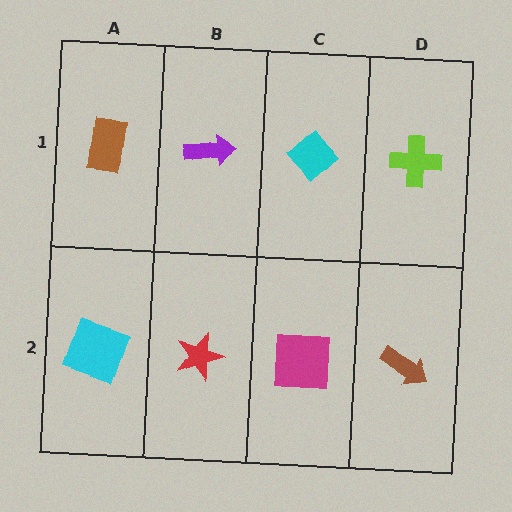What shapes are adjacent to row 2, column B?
A purple arrow (row 1, column B), a cyan square (row 2, column A), a magenta square (row 2, column C).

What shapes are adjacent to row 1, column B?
A red star (row 2, column B), a brown rectangle (row 1, column A), a cyan diamond (row 1, column C).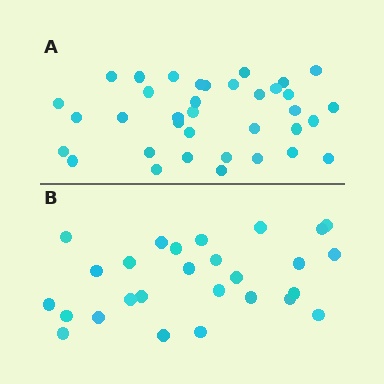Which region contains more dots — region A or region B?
Region A (the top region) has more dots.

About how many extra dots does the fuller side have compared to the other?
Region A has roughly 8 or so more dots than region B.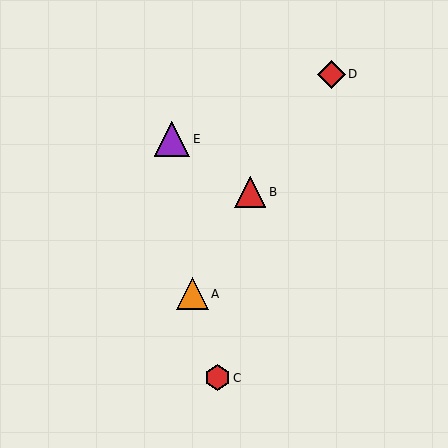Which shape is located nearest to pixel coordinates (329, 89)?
The red diamond (labeled D) at (331, 74) is nearest to that location.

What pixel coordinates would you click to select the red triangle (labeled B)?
Click at (250, 192) to select the red triangle B.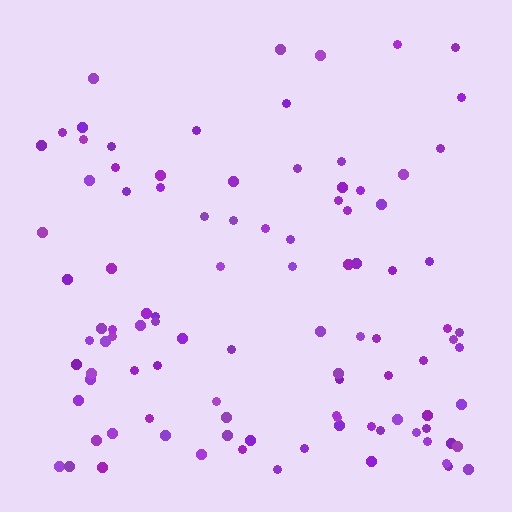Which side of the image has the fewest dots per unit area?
The top.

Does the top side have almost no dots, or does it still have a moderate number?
Still a moderate number, just noticeably fewer than the bottom.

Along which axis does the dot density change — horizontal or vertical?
Vertical.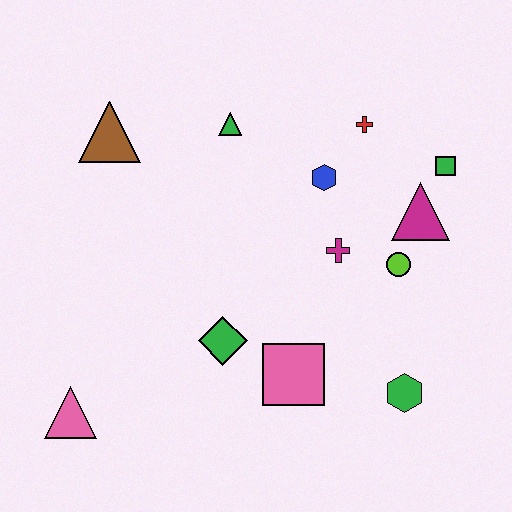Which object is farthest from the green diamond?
The green square is farthest from the green diamond.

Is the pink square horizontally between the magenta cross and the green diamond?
Yes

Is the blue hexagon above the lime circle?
Yes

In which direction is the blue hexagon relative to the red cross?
The blue hexagon is below the red cross.